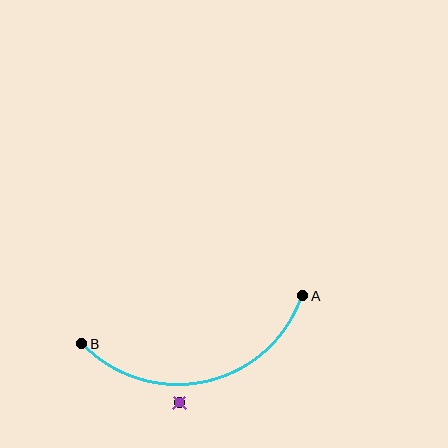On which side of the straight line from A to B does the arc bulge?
The arc bulges below the straight line connecting A and B.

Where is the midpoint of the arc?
The arc midpoint is the point on the curve farthest from the straight line joining A and B. It sits below that line.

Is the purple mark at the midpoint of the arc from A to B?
No — the purple mark does not lie on the arc at all. It sits slightly outside the curve.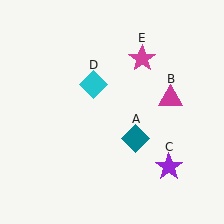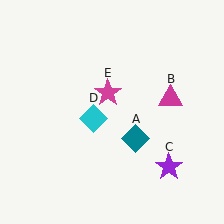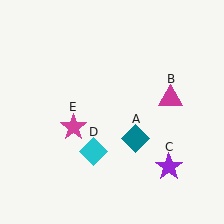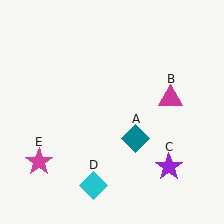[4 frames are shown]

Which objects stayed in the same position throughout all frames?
Teal diamond (object A) and magenta triangle (object B) and purple star (object C) remained stationary.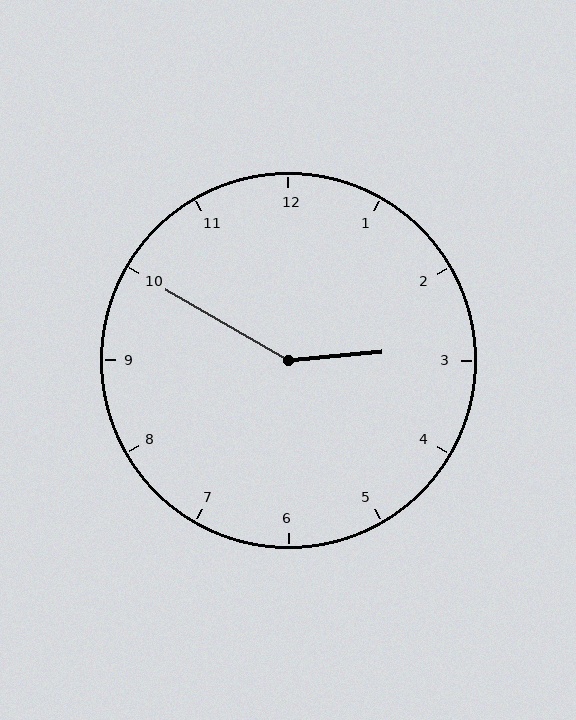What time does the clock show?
2:50.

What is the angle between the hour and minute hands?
Approximately 145 degrees.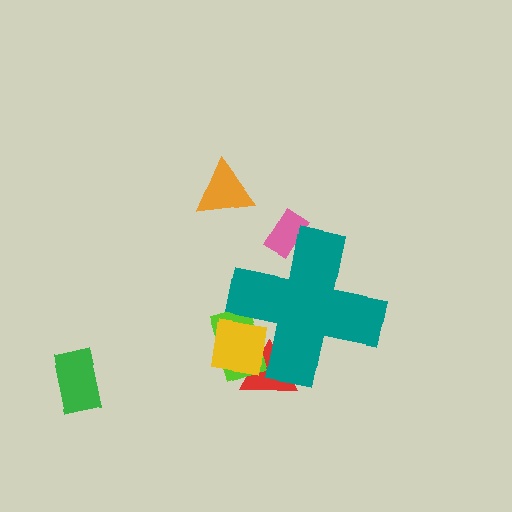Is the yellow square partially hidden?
Yes, the yellow square is partially hidden behind the teal cross.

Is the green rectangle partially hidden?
No, the green rectangle is fully visible.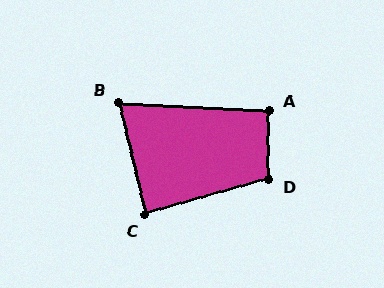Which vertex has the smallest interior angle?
B, at approximately 74 degrees.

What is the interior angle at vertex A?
Approximately 92 degrees (approximately right).